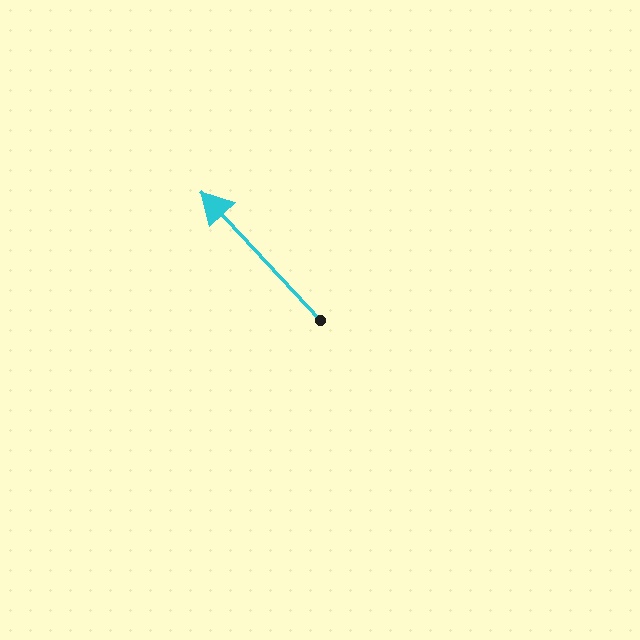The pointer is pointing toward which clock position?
Roughly 11 o'clock.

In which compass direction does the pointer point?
Northwest.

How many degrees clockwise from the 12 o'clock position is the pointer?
Approximately 317 degrees.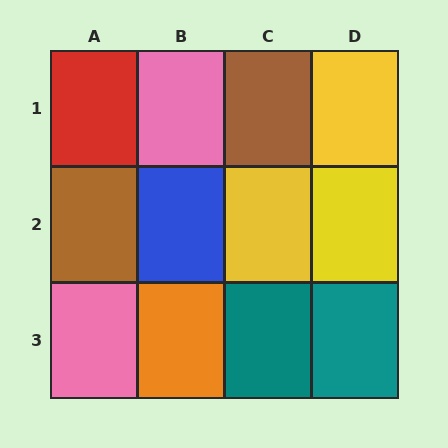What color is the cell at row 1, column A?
Red.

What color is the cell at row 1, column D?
Yellow.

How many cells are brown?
2 cells are brown.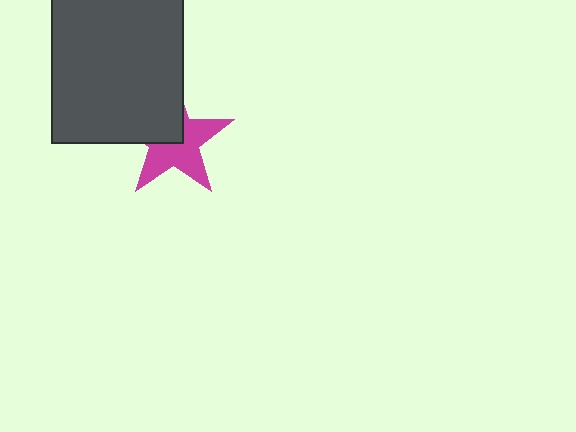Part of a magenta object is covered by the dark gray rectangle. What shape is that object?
It is a star.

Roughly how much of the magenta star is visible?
About half of it is visible (roughly 59%).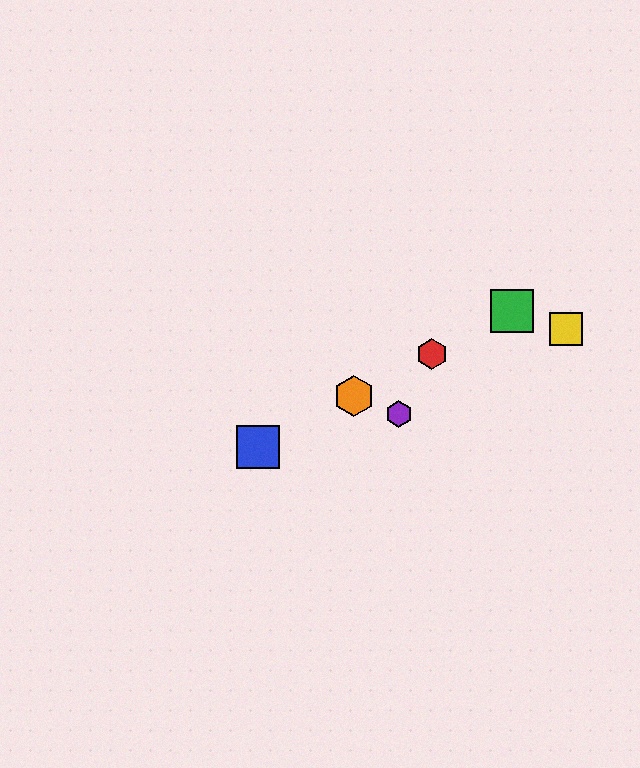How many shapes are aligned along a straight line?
4 shapes (the red hexagon, the blue square, the green square, the orange hexagon) are aligned along a straight line.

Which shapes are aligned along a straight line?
The red hexagon, the blue square, the green square, the orange hexagon are aligned along a straight line.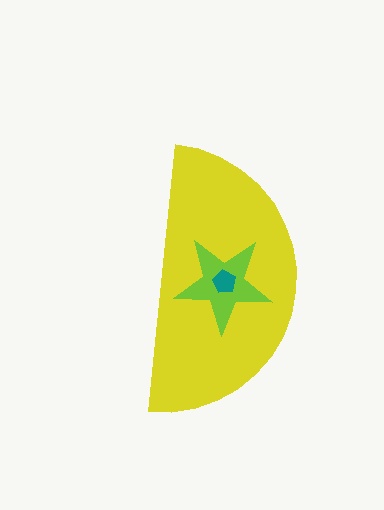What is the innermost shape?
The teal pentagon.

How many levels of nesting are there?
3.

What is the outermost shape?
The yellow semicircle.